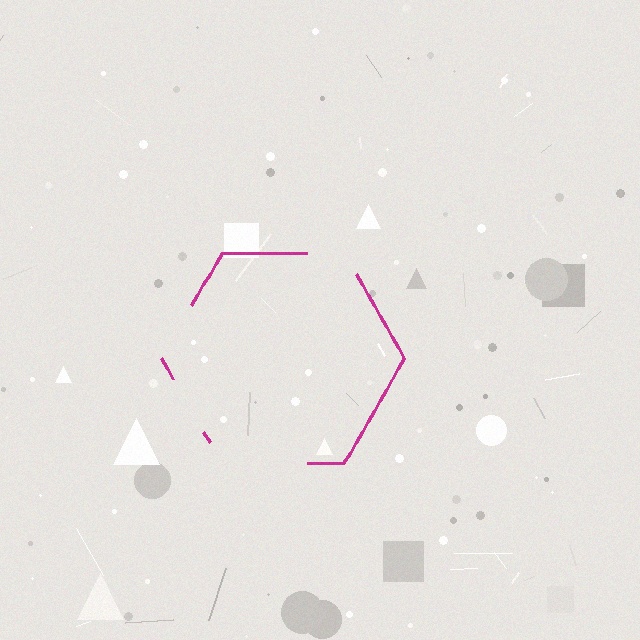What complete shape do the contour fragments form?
The contour fragments form a hexagon.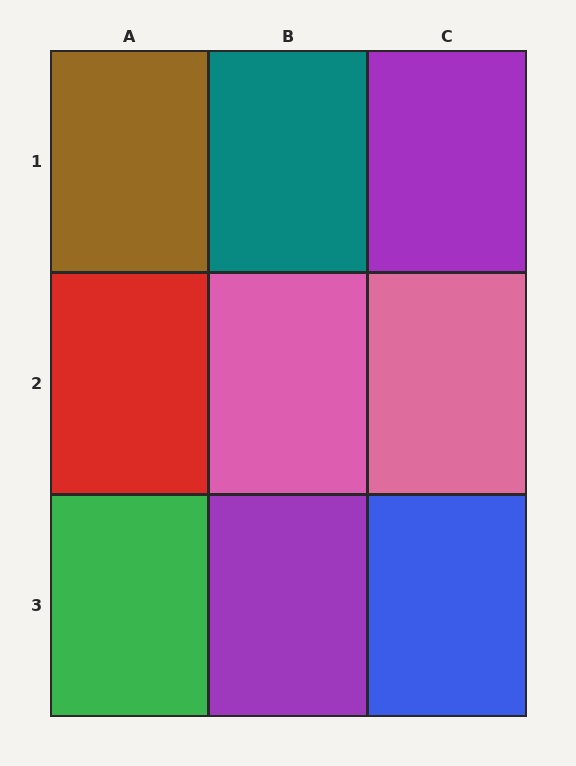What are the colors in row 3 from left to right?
Green, purple, blue.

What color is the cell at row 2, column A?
Red.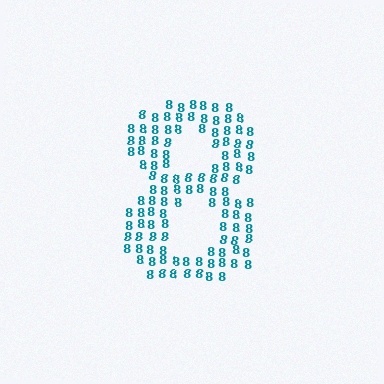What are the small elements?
The small elements are digit 8's.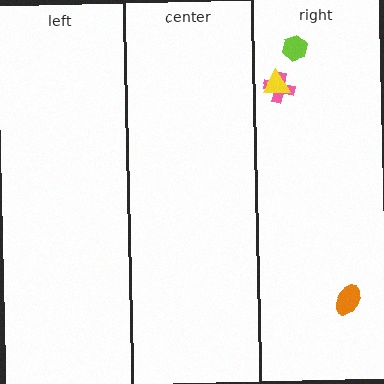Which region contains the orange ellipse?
The right region.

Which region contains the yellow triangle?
The right region.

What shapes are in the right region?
The pink cross, the orange ellipse, the yellow triangle, the lime hexagon.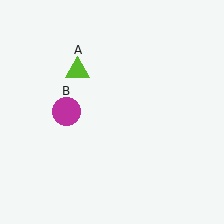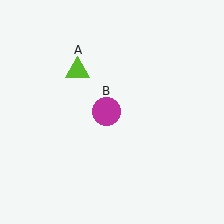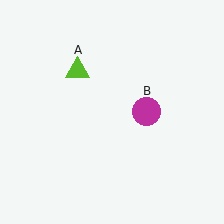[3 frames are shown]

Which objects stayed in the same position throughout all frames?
Lime triangle (object A) remained stationary.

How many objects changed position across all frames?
1 object changed position: magenta circle (object B).